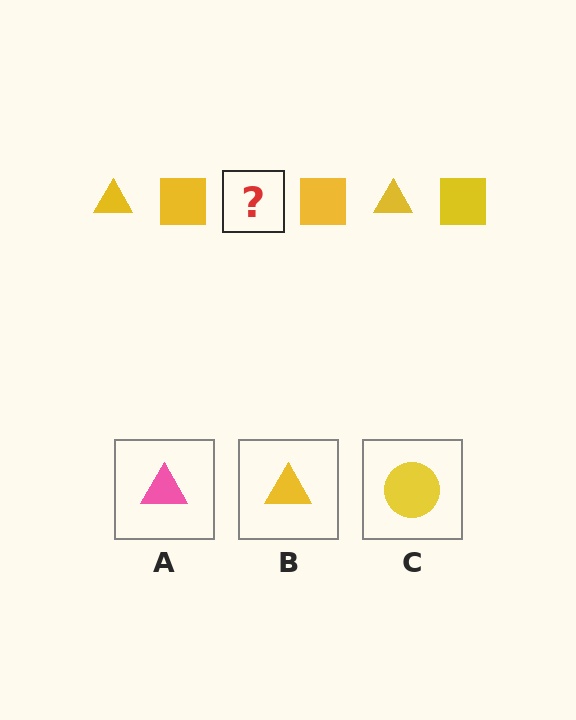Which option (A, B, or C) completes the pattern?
B.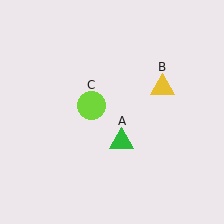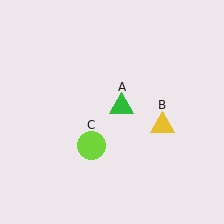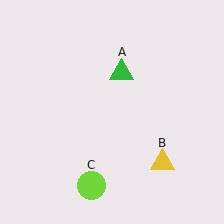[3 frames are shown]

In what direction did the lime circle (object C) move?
The lime circle (object C) moved down.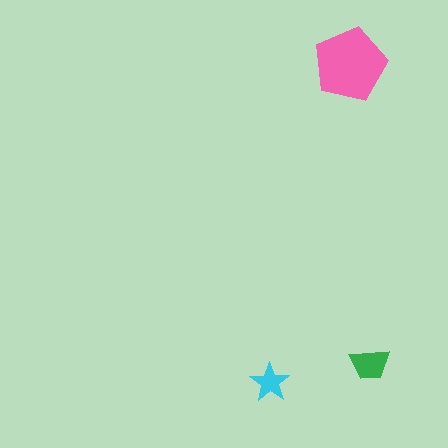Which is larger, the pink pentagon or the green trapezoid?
The pink pentagon.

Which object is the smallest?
The cyan star.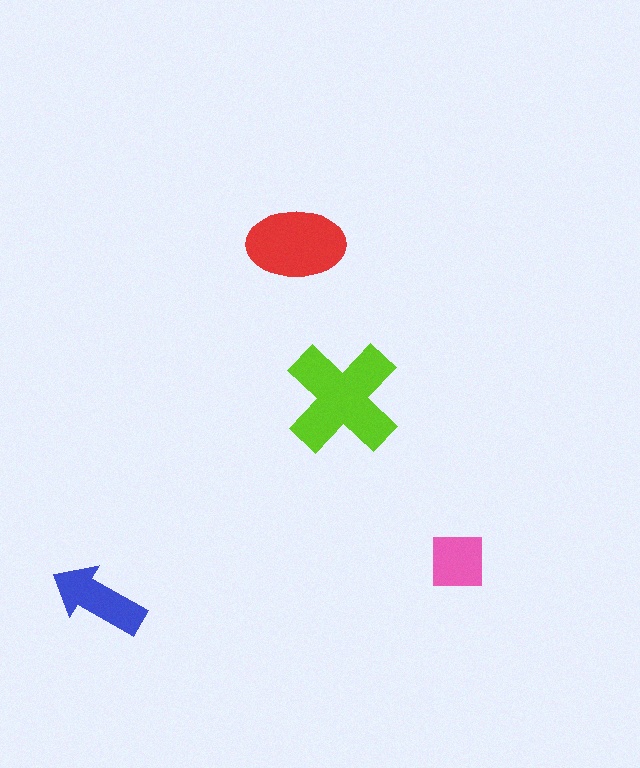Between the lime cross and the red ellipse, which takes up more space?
The lime cross.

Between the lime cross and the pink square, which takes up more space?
The lime cross.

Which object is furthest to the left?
The blue arrow is leftmost.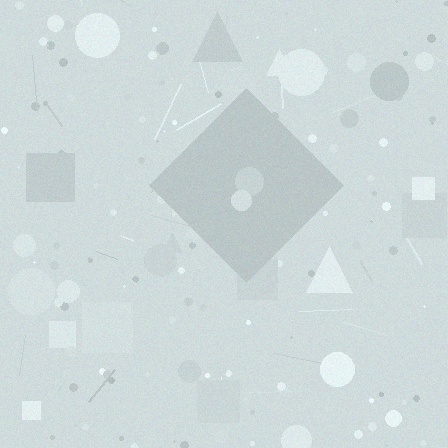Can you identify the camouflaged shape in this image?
The camouflaged shape is a diamond.